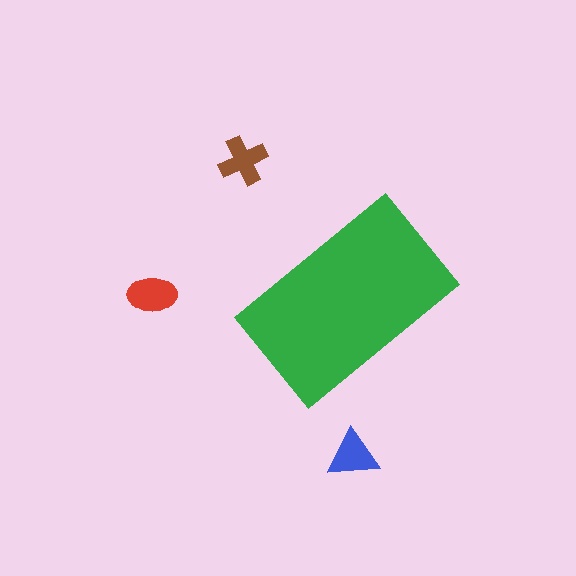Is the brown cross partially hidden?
No, the brown cross is fully visible.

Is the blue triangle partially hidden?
No, the blue triangle is fully visible.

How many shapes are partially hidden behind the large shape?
0 shapes are partially hidden.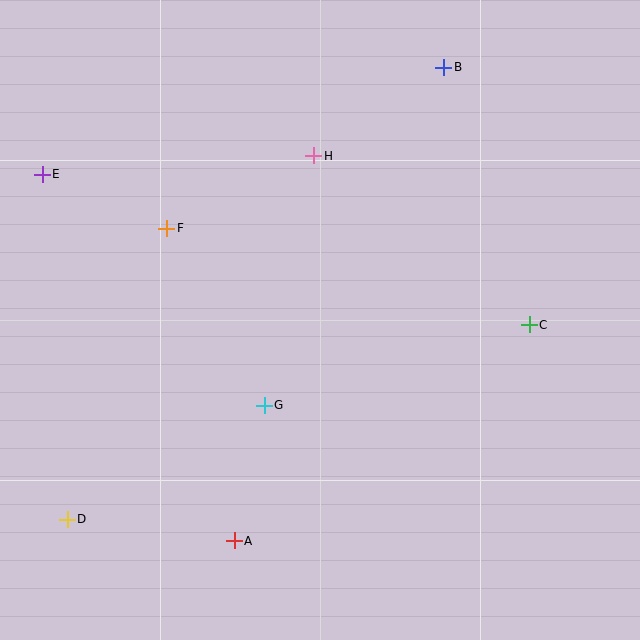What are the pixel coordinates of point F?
Point F is at (167, 228).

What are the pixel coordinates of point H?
Point H is at (314, 156).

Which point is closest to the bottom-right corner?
Point C is closest to the bottom-right corner.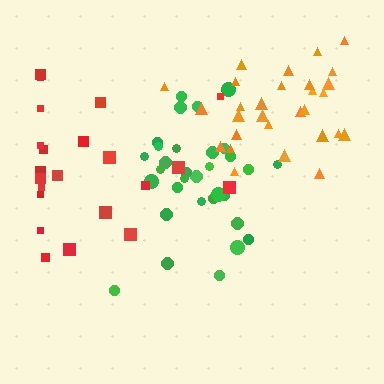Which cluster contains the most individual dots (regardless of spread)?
Green (32).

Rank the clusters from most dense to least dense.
green, orange, red.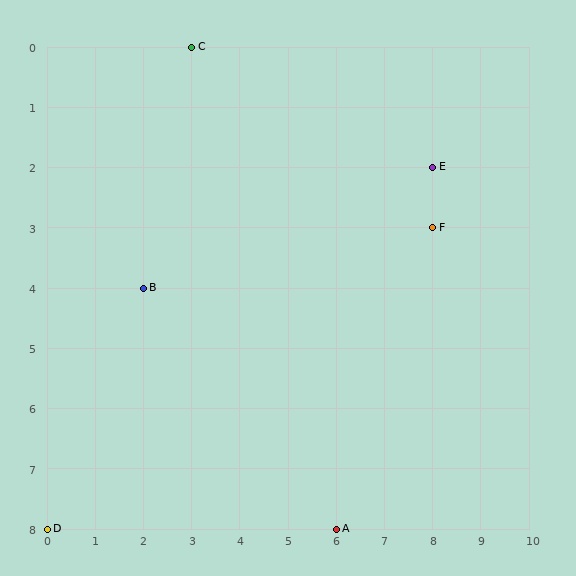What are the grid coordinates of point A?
Point A is at grid coordinates (6, 8).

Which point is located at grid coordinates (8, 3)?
Point F is at (8, 3).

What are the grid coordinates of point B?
Point B is at grid coordinates (2, 4).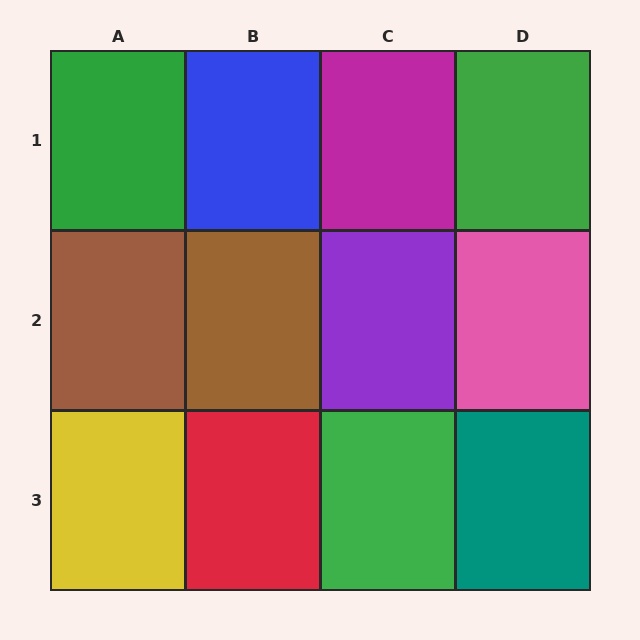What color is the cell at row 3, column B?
Red.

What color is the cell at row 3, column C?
Green.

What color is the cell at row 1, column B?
Blue.